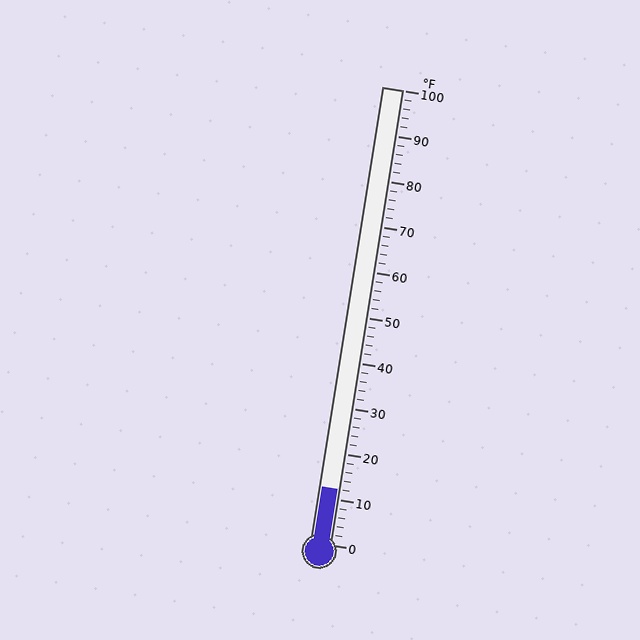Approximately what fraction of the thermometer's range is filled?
The thermometer is filled to approximately 10% of its range.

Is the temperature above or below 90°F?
The temperature is below 90°F.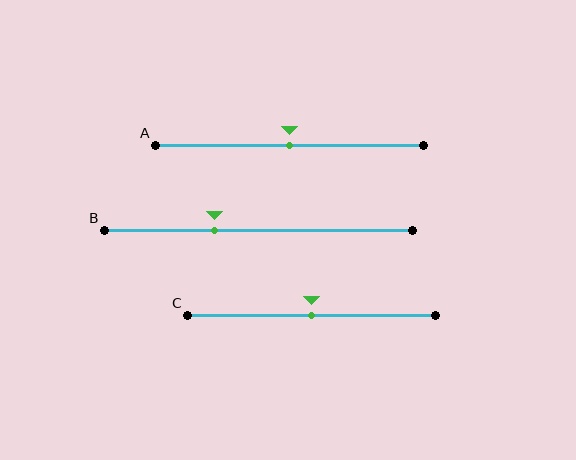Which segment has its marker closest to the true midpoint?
Segment A has its marker closest to the true midpoint.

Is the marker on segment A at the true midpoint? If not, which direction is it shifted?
Yes, the marker on segment A is at the true midpoint.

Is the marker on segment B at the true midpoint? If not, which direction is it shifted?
No, the marker on segment B is shifted to the left by about 14% of the segment length.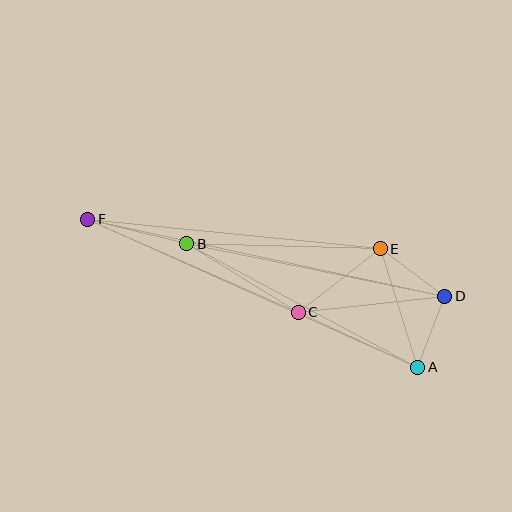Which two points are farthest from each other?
Points D and F are farthest from each other.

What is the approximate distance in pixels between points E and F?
The distance between E and F is approximately 294 pixels.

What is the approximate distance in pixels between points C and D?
The distance between C and D is approximately 147 pixels.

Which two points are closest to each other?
Points A and D are closest to each other.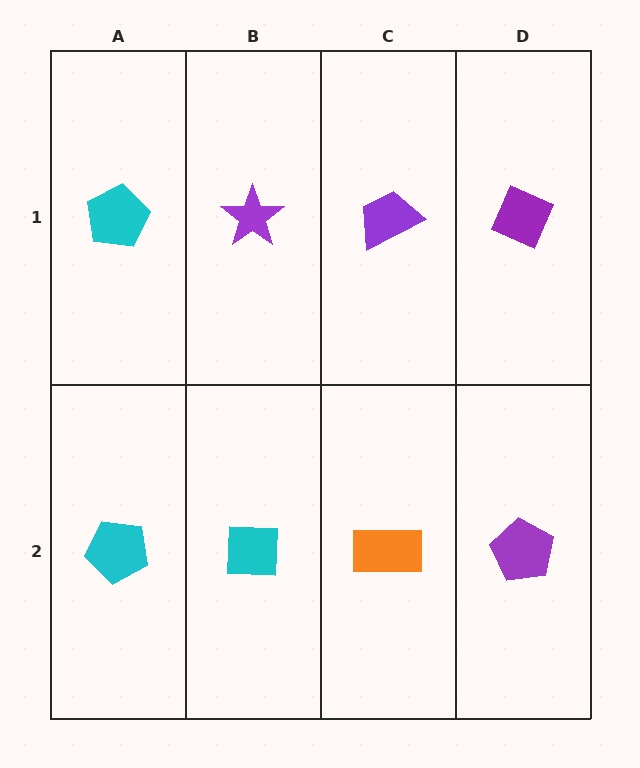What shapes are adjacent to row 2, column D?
A purple diamond (row 1, column D), an orange rectangle (row 2, column C).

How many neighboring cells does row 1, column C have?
3.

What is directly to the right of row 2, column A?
A cyan square.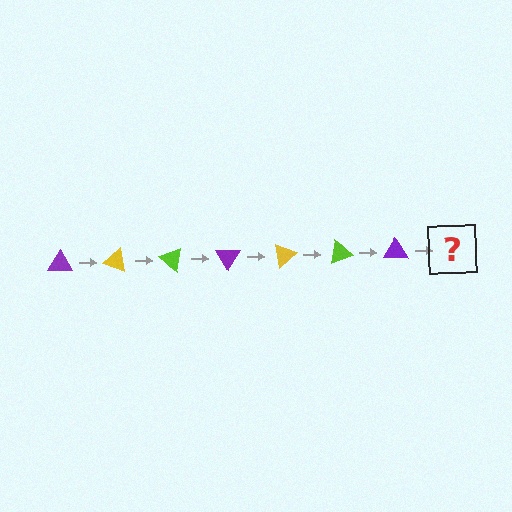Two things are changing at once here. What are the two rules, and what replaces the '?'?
The two rules are that it rotates 20 degrees each step and the color cycles through purple, yellow, and lime. The '?' should be a yellow triangle, rotated 140 degrees from the start.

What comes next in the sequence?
The next element should be a yellow triangle, rotated 140 degrees from the start.